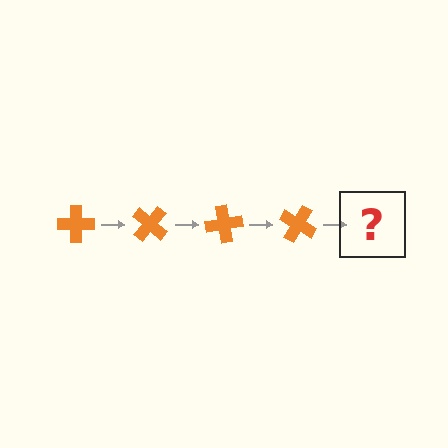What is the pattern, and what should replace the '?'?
The pattern is that the cross rotates 40 degrees each step. The '?' should be an orange cross rotated 160 degrees.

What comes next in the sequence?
The next element should be an orange cross rotated 160 degrees.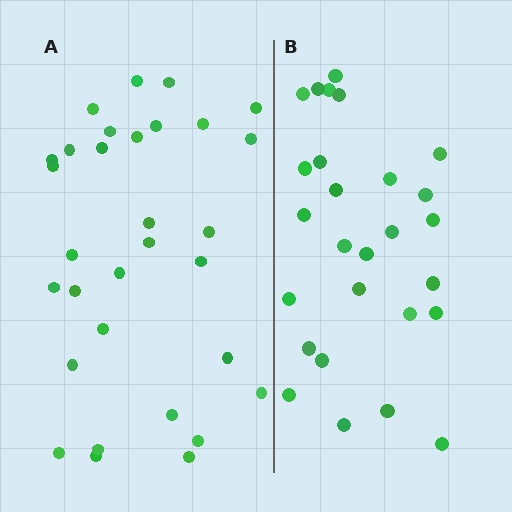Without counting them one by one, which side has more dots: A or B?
Region A (the left region) has more dots.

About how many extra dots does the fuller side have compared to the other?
Region A has about 4 more dots than region B.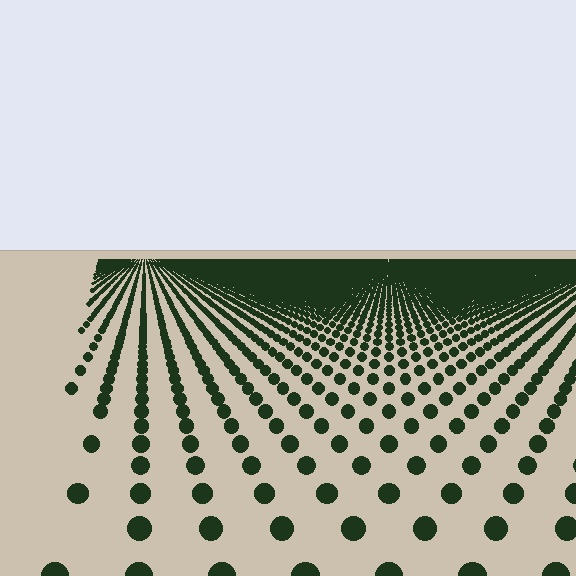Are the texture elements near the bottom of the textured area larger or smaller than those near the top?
Larger. Near the bottom, elements are closer to the viewer and appear at a bigger on-screen size.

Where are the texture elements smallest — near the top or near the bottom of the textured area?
Near the top.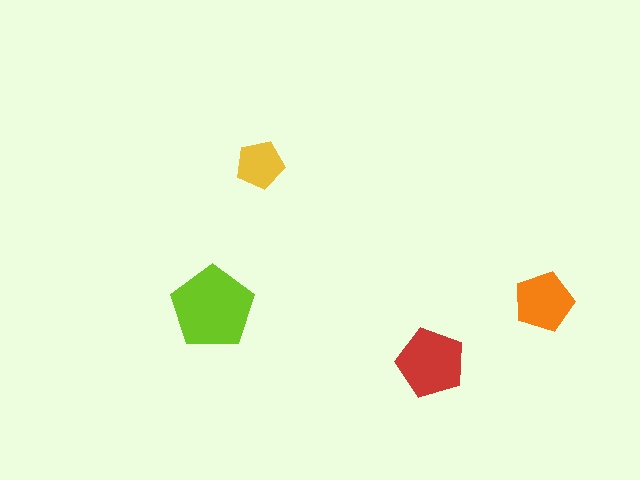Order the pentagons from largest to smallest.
the lime one, the red one, the orange one, the yellow one.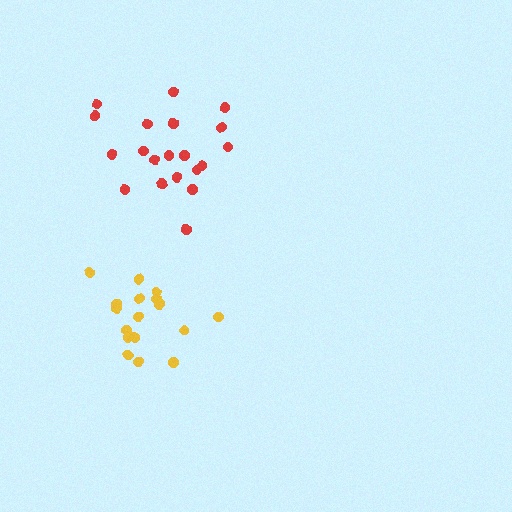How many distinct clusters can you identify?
There are 2 distinct clusters.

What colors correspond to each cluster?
The clusters are colored: red, yellow.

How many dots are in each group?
Group 1: 20 dots, Group 2: 17 dots (37 total).